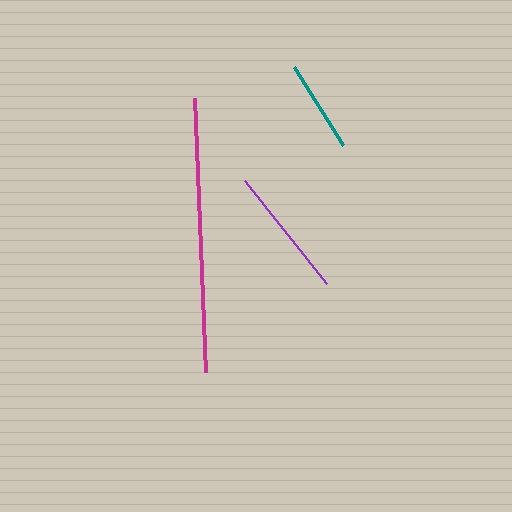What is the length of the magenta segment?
The magenta segment is approximately 275 pixels long.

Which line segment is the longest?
The magenta line is the longest at approximately 275 pixels.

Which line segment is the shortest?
The teal line is the shortest at approximately 92 pixels.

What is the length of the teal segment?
The teal segment is approximately 92 pixels long.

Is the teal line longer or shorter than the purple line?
The purple line is longer than the teal line.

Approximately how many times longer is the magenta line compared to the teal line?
The magenta line is approximately 3.0 times the length of the teal line.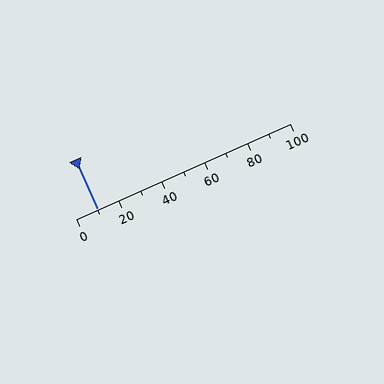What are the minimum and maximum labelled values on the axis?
The axis runs from 0 to 100.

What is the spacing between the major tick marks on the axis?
The major ticks are spaced 20 apart.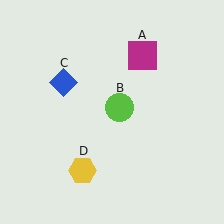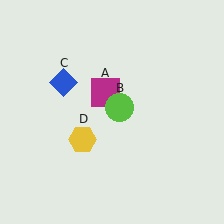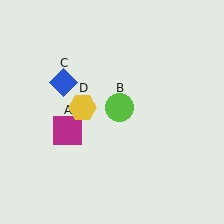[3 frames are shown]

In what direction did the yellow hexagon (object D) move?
The yellow hexagon (object D) moved up.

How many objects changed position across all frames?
2 objects changed position: magenta square (object A), yellow hexagon (object D).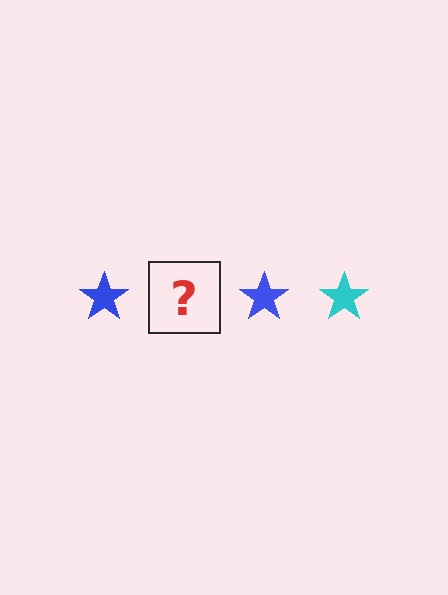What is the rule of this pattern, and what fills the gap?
The rule is that the pattern cycles through blue, cyan stars. The gap should be filled with a cyan star.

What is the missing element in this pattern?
The missing element is a cyan star.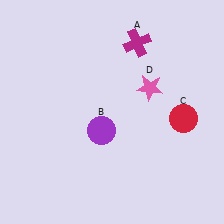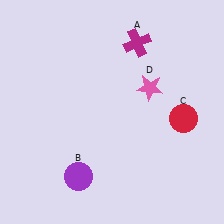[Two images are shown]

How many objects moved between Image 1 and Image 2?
1 object moved between the two images.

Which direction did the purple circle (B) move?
The purple circle (B) moved down.